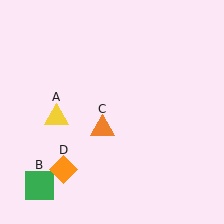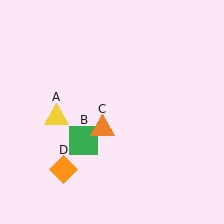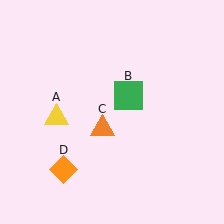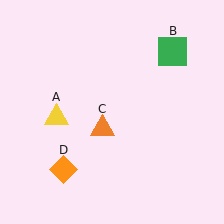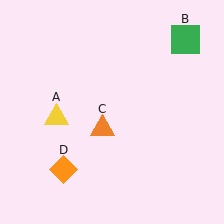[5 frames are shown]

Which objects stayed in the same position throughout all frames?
Yellow triangle (object A) and orange triangle (object C) and orange diamond (object D) remained stationary.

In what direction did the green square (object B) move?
The green square (object B) moved up and to the right.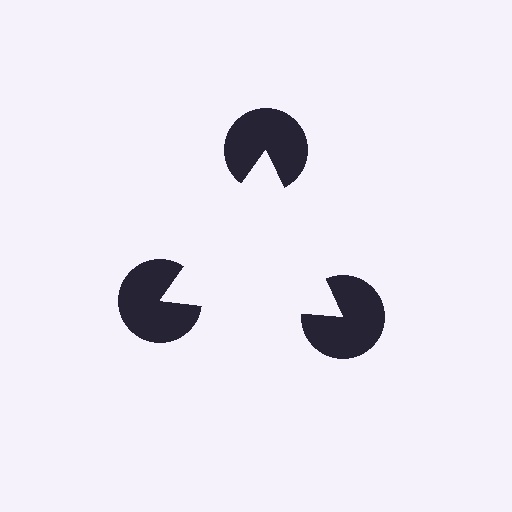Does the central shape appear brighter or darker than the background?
It typically appears slightly brighter than the background, even though no actual brightness change is drawn.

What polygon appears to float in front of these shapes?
An illusory triangle — its edges are inferred from the aligned wedge cuts in the pac-man discs, not physically drawn.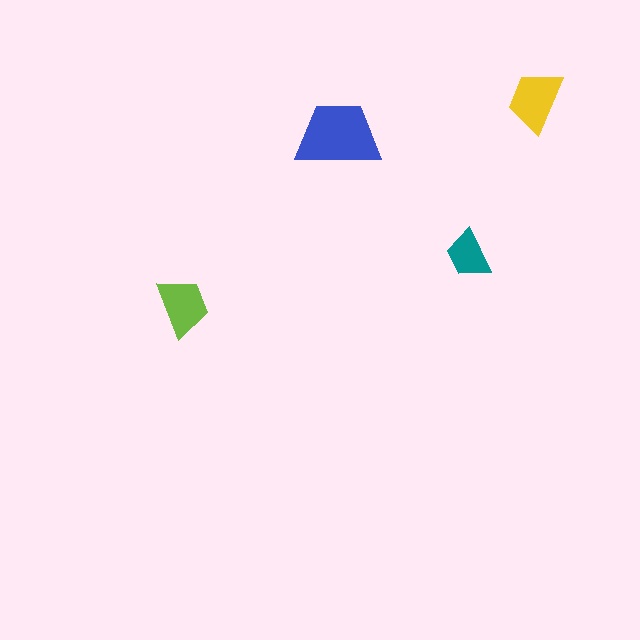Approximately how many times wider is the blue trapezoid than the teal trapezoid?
About 1.5 times wider.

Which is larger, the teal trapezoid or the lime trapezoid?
The lime one.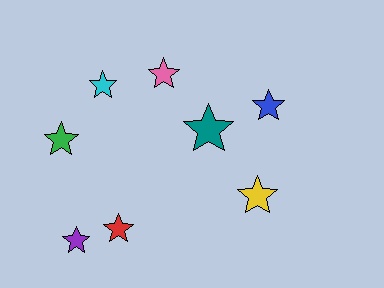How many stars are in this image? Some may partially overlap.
There are 8 stars.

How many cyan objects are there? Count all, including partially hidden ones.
There is 1 cyan object.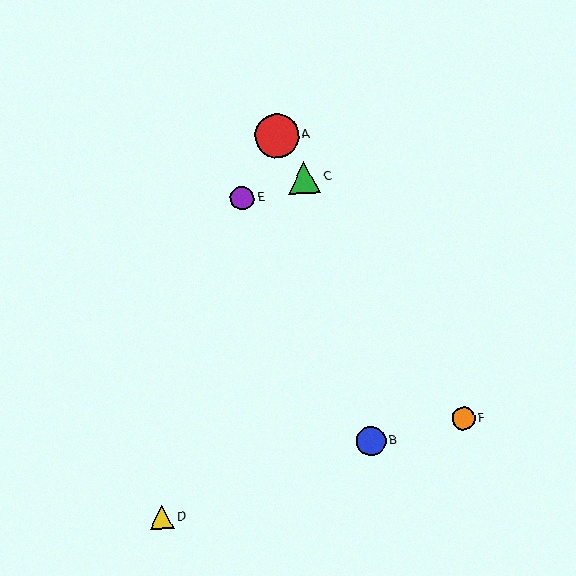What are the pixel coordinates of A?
Object A is at (277, 136).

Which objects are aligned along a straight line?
Objects A, C, F are aligned along a straight line.